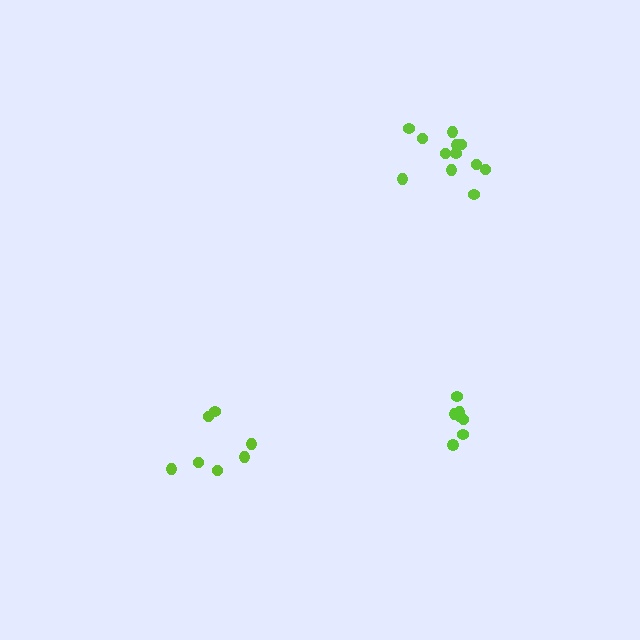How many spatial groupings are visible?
There are 3 spatial groupings.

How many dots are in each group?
Group 1: 7 dots, Group 2: 12 dots, Group 3: 7 dots (26 total).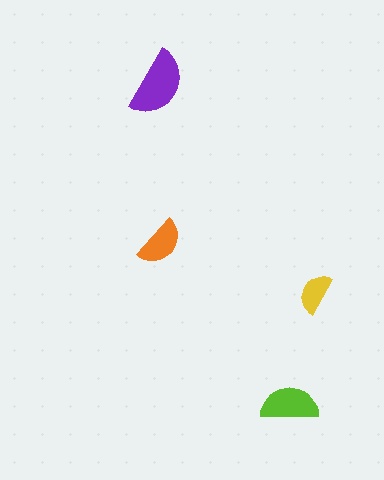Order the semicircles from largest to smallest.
the purple one, the lime one, the orange one, the yellow one.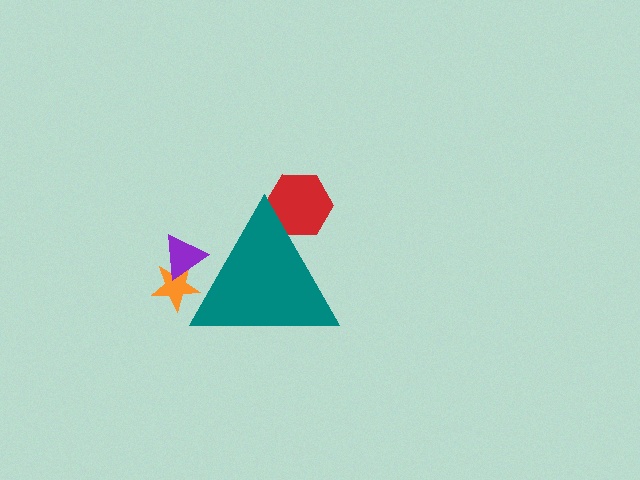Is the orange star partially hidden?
Yes, the orange star is partially hidden behind the teal triangle.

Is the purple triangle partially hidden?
Yes, the purple triangle is partially hidden behind the teal triangle.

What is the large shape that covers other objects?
A teal triangle.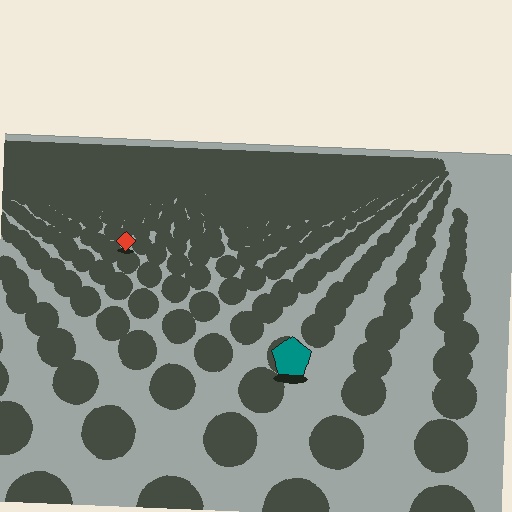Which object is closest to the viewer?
The teal pentagon is closest. The texture marks near it are larger and more spread out.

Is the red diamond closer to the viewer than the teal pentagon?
No. The teal pentagon is closer — you can tell from the texture gradient: the ground texture is coarser near it.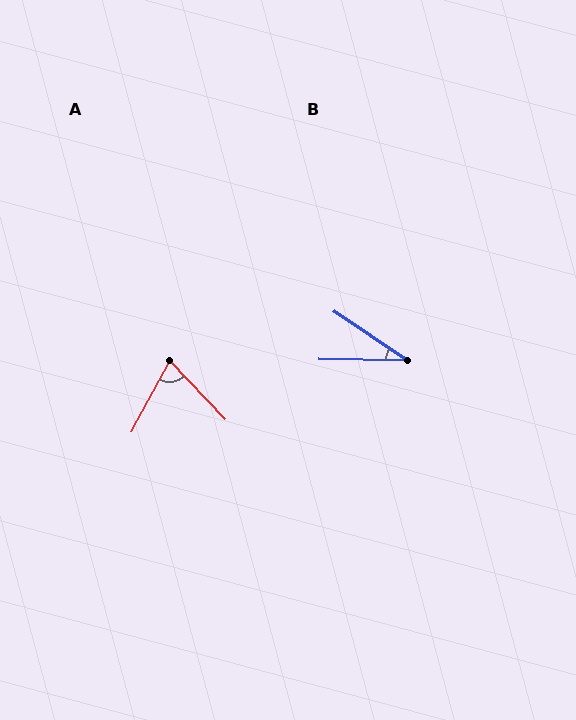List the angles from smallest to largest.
B (32°), A (72°).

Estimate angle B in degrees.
Approximately 32 degrees.